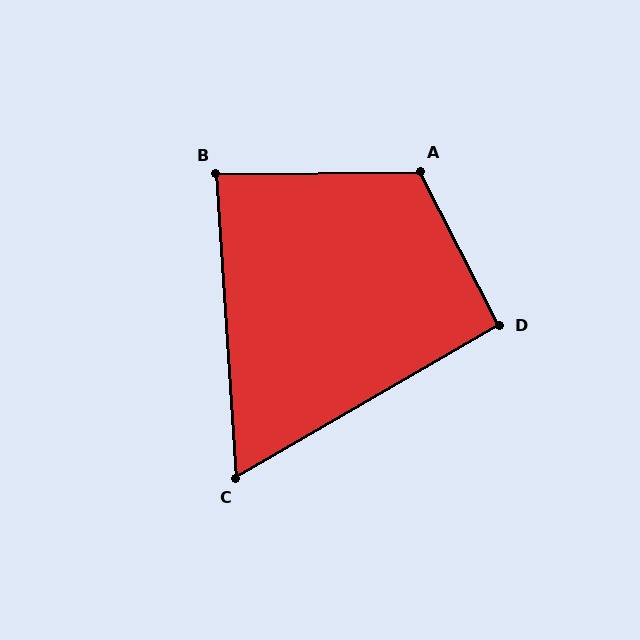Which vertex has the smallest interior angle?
C, at approximately 64 degrees.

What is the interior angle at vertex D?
Approximately 93 degrees (approximately right).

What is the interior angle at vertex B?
Approximately 87 degrees (approximately right).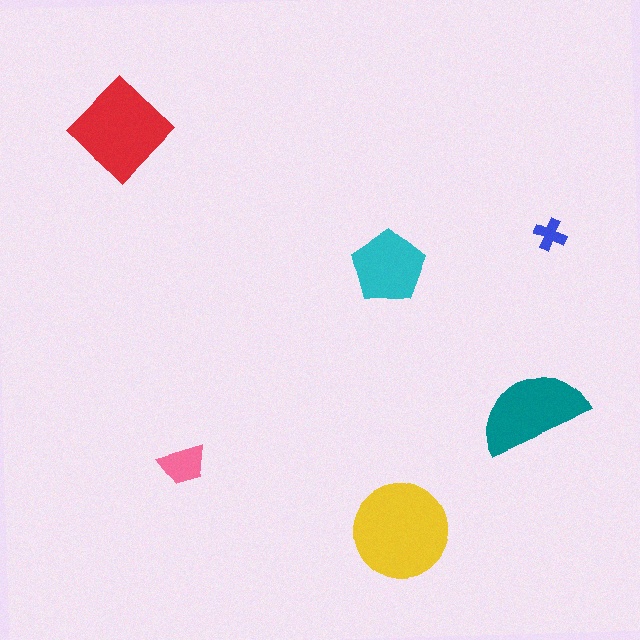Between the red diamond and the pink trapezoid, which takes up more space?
The red diamond.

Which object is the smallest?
The blue cross.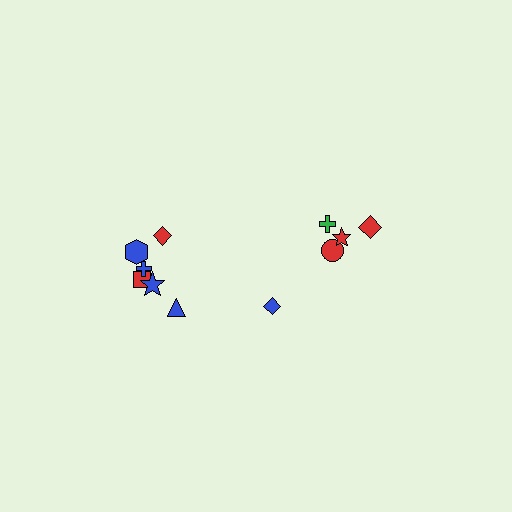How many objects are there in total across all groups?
There are 12 objects.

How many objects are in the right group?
There are 5 objects.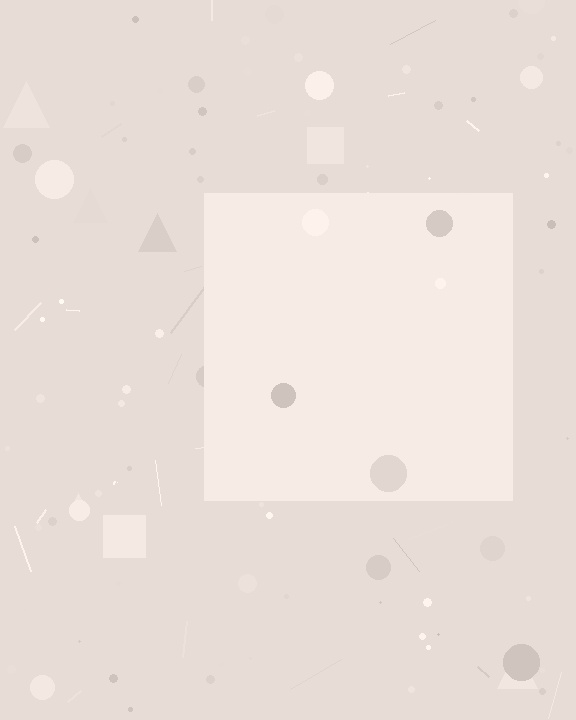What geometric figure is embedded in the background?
A square is embedded in the background.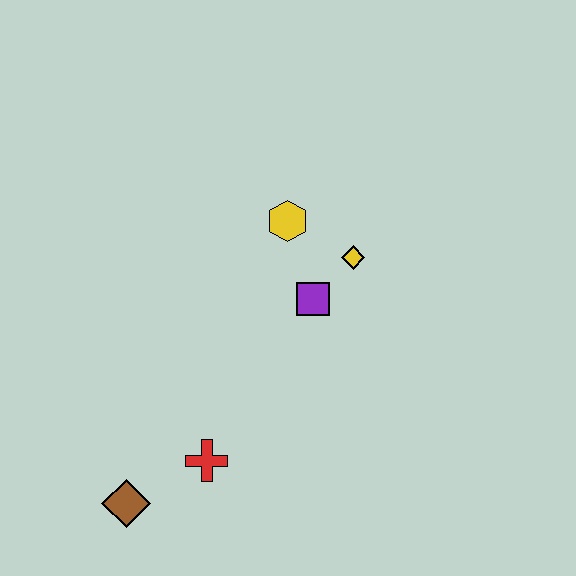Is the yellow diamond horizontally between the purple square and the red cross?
No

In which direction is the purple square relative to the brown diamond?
The purple square is above the brown diamond.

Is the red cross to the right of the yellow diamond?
No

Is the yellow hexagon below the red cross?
No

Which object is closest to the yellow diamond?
The purple square is closest to the yellow diamond.